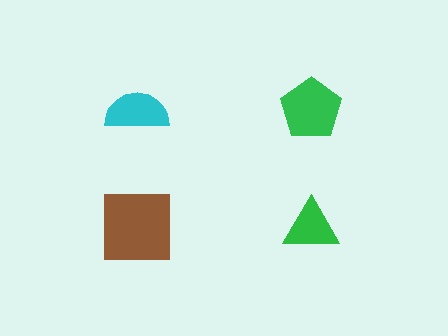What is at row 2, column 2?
A green triangle.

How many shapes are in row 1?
2 shapes.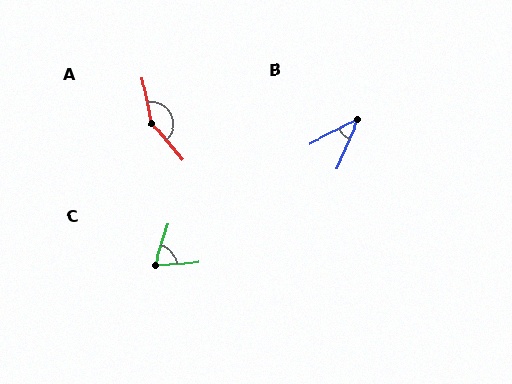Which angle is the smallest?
B, at approximately 41 degrees.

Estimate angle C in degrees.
Approximately 68 degrees.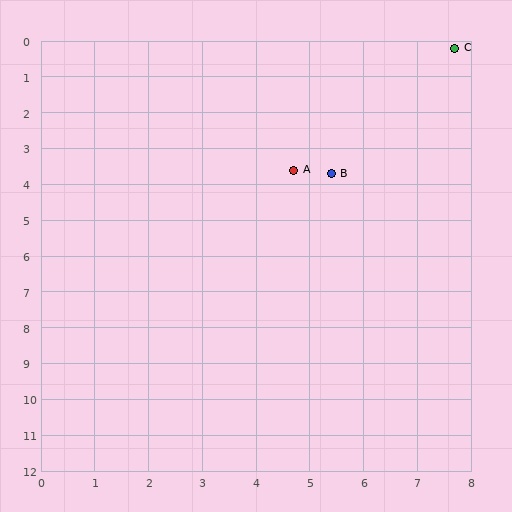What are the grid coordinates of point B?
Point B is at approximately (5.4, 3.7).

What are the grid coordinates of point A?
Point A is at approximately (4.7, 3.6).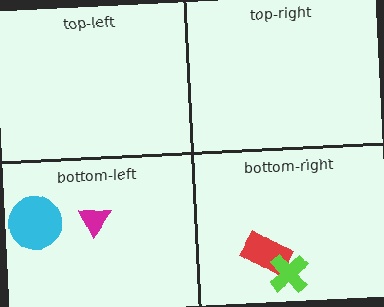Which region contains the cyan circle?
The bottom-left region.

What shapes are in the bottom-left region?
The cyan circle, the magenta triangle.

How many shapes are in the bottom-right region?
2.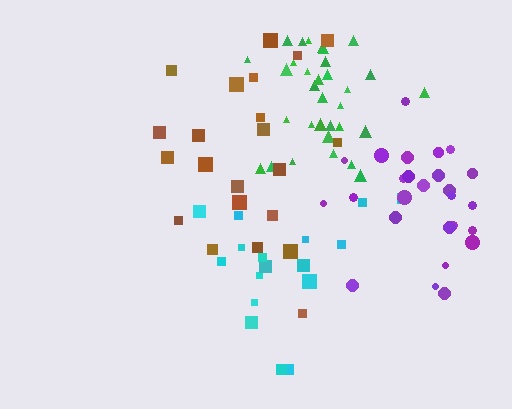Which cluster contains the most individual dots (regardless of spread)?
Green (32).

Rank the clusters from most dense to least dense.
green, purple, brown, cyan.